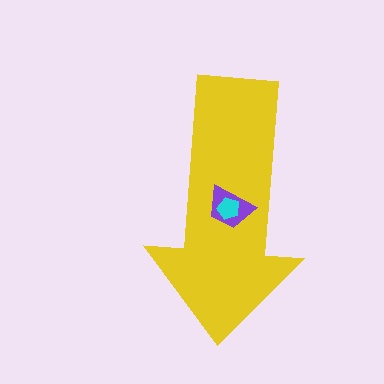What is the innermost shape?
The cyan pentagon.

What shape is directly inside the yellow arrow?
The purple trapezoid.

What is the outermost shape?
The yellow arrow.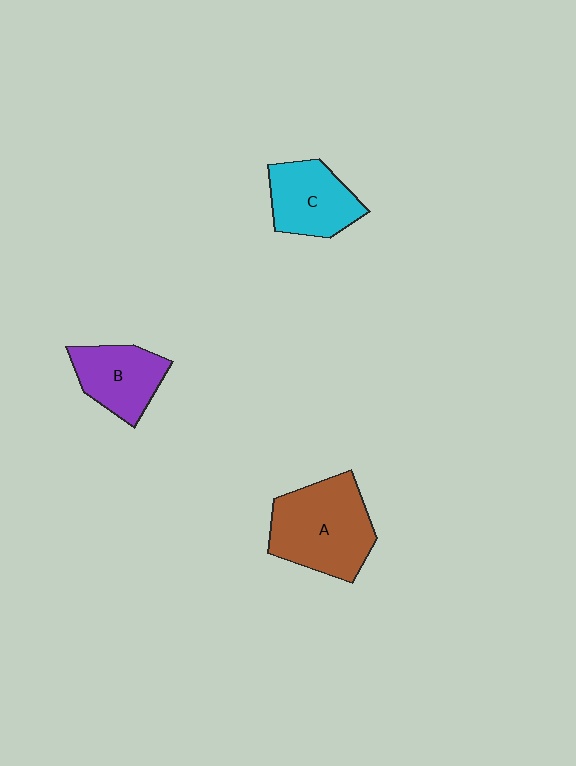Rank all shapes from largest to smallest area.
From largest to smallest: A (brown), C (cyan), B (purple).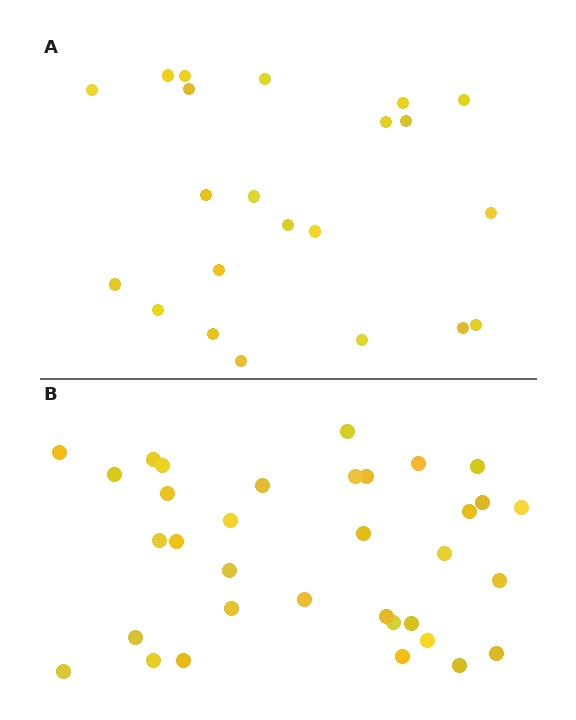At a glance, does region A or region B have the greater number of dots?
Region B (the bottom region) has more dots.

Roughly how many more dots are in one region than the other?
Region B has roughly 12 or so more dots than region A.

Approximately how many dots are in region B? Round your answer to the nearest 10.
About 30 dots. (The exact count is 34, which rounds to 30.)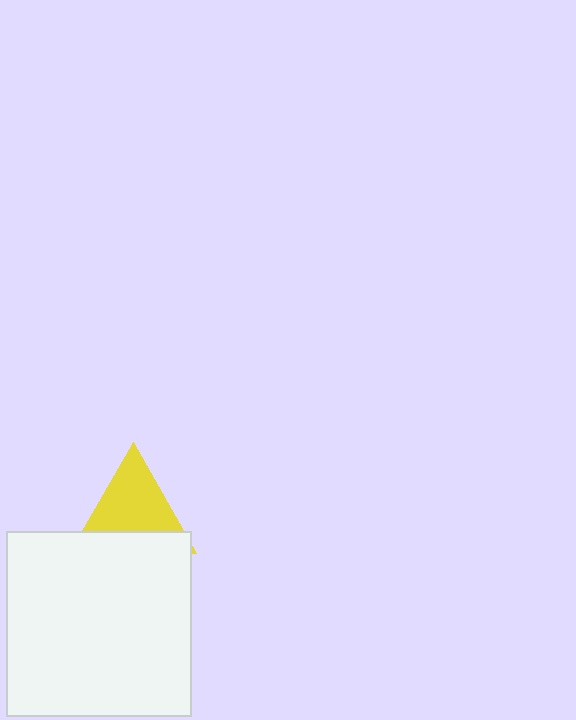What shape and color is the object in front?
The object in front is a white square.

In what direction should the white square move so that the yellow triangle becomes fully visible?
The white square should move down. That is the shortest direction to clear the overlap and leave the yellow triangle fully visible.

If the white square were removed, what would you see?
You would see the complete yellow triangle.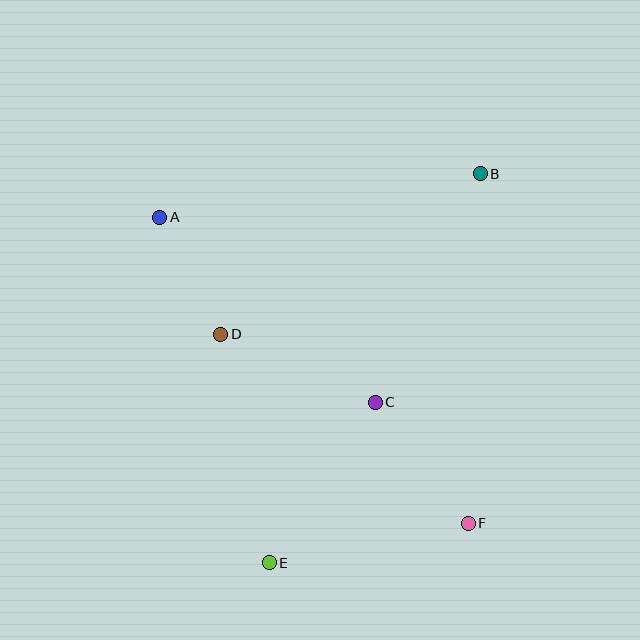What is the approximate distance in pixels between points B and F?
The distance between B and F is approximately 350 pixels.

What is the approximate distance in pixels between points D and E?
The distance between D and E is approximately 234 pixels.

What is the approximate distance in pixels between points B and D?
The distance between B and D is approximately 305 pixels.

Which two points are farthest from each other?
Points B and E are farthest from each other.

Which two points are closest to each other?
Points A and D are closest to each other.